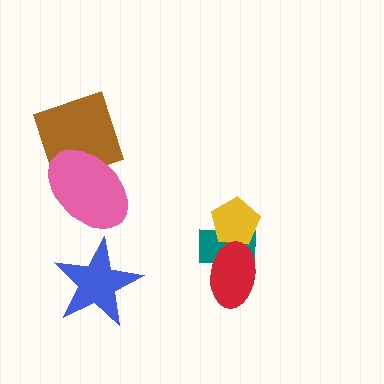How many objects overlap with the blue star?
0 objects overlap with the blue star.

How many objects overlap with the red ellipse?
2 objects overlap with the red ellipse.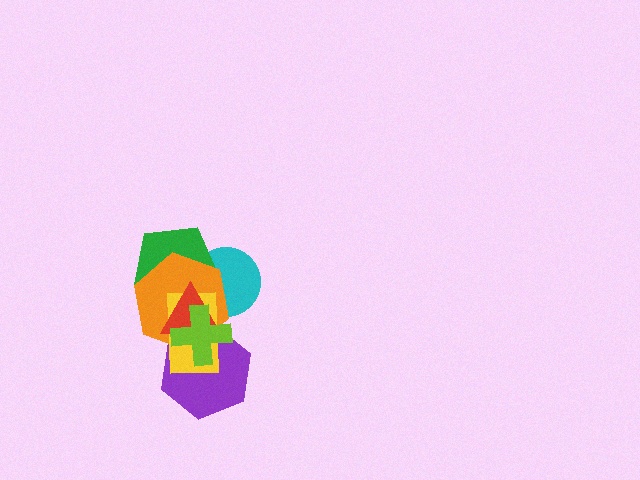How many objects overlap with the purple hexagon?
4 objects overlap with the purple hexagon.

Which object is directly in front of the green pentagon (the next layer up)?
The orange hexagon is directly in front of the green pentagon.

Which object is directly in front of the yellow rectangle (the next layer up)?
The red triangle is directly in front of the yellow rectangle.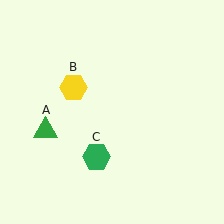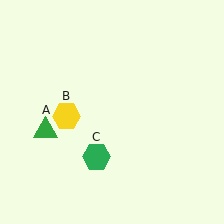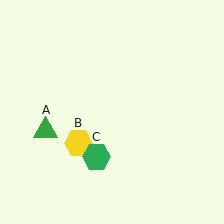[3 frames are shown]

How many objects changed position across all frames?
1 object changed position: yellow hexagon (object B).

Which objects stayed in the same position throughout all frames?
Green triangle (object A) and green hexagon (object C) remained stationary.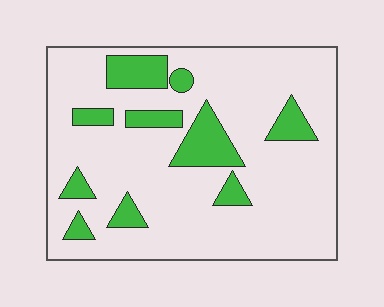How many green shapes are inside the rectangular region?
10.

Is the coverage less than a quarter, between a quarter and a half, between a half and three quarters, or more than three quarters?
Less than a quarter.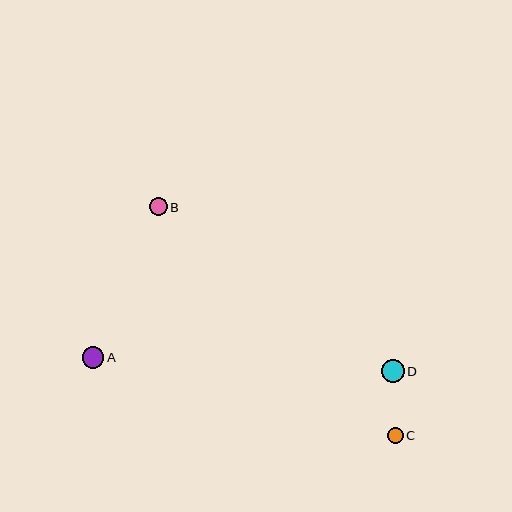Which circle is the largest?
Circle D is the largest with a size of approximately 23 pixels.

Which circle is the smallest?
Circle C is the smallest with a size of approximately 16 pixels.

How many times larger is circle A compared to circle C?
Circle A is approximately 1.4 times the size of circle C.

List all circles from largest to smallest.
From largest to smallest: D, A, B, C.